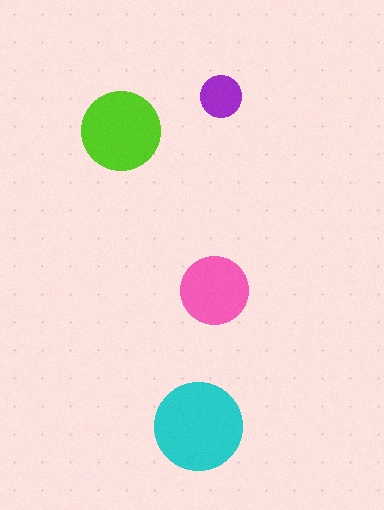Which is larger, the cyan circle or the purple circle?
The cyan one.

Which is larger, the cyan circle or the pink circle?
The cyan one.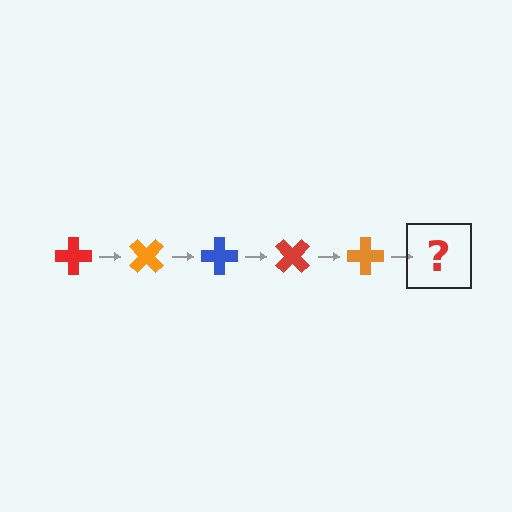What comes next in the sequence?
The next element should be a blue cross, rotated 225 degrees from the start.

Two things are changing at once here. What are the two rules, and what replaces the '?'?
The two rules are that it rotates 45 degrees each step and the color cycles through red, orange, and blue. The '?' should be a blue cross, rotated 225 degrees from the start.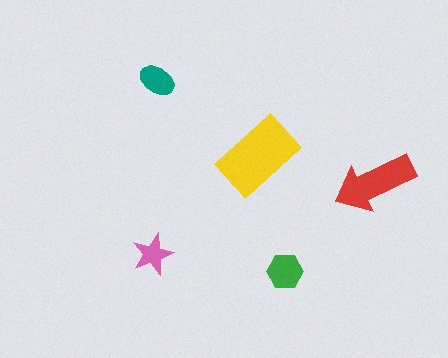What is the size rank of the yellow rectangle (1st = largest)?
1st.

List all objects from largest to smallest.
The yellow rectangle, the red arrow, the green hexagon, the teal ellipse, the pink star.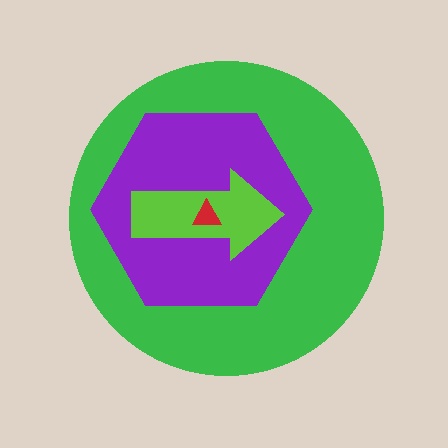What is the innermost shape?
The red triangle.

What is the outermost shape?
The green circle.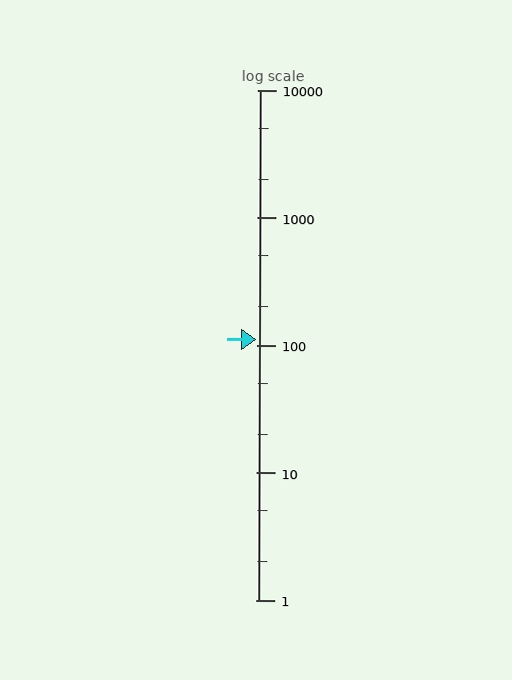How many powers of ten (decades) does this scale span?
The scale spans 4 decades, from 1 to 10000.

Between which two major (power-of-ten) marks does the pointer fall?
The pointer is between 100 and 1000.